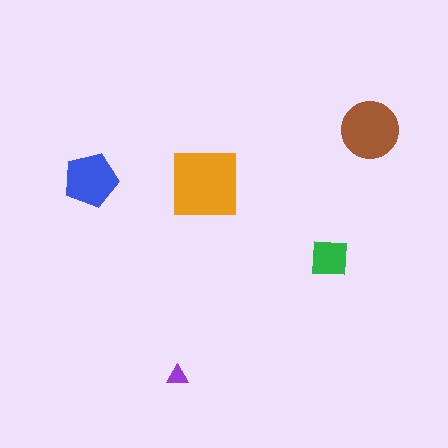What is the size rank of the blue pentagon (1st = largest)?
3rd.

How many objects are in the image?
There are 5 objects in the image.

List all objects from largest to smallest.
The orange square, the brown circle, the blue pentagon, the green square, the purple triangle.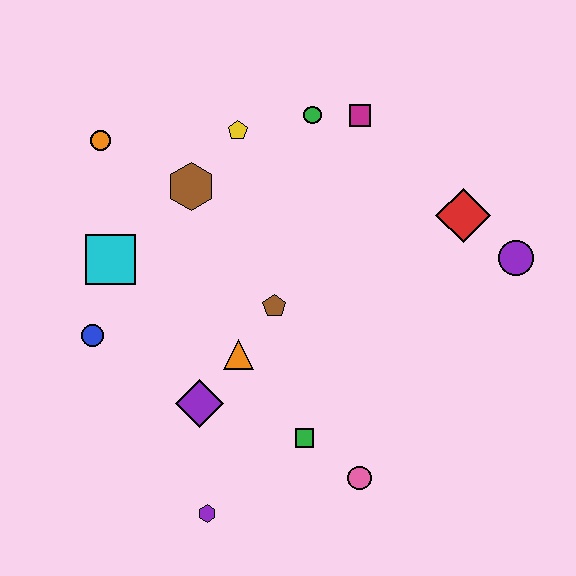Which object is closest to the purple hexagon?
The purple diamond is closest to the purple hexagon.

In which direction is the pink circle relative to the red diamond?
The pink circle is below the red diamond.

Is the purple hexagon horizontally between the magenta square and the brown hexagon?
Yes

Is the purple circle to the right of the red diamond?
Yes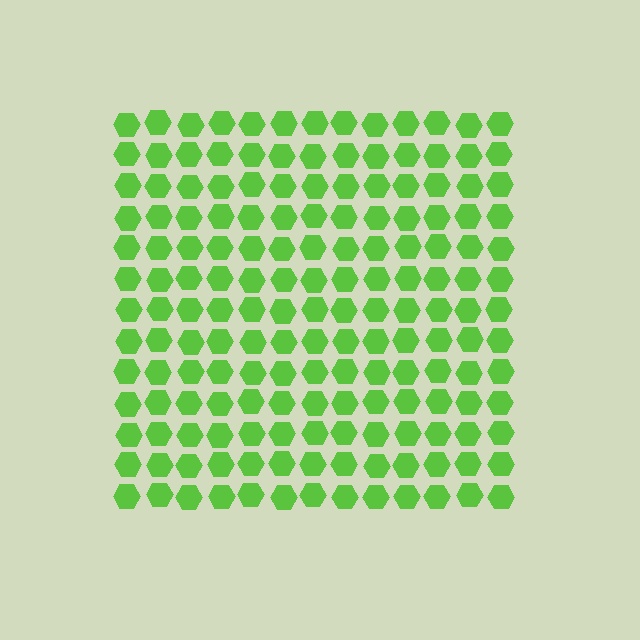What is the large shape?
The large shape is a square.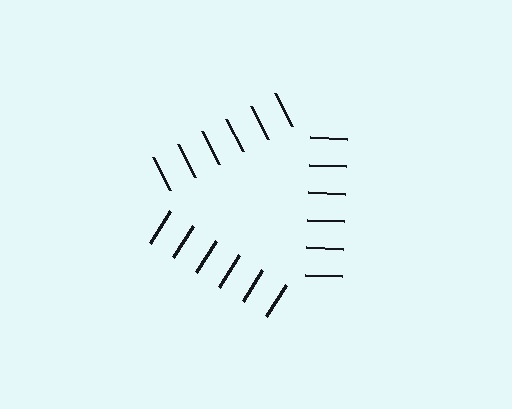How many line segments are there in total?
18 — 6 along each of the 3 edges.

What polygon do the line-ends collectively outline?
An illusory triangle — the line segments terminate on its edges but no continuous stroke is drawn.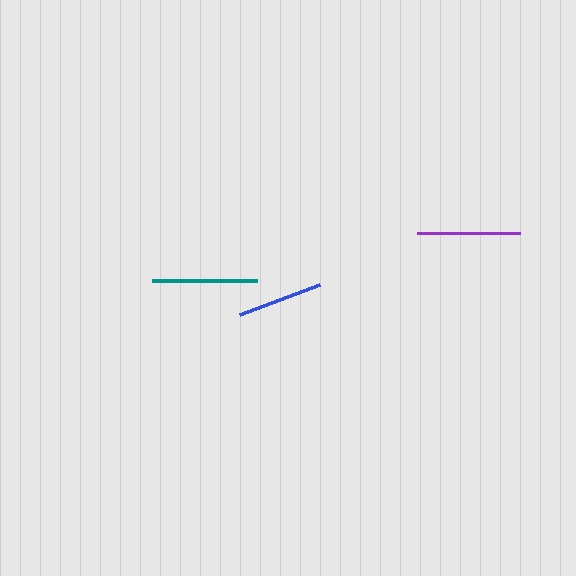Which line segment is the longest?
The teal line is the longest at approximately 106 pixels.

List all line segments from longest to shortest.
From longest to shortest: teal, purple, blue.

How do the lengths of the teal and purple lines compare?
The teal and purple lines are approximately the same length.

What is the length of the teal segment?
The teal segment is approximately 106 pixels long.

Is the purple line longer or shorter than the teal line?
The teal line is longer than the purple line.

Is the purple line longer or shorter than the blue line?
The purple line is longer than the blue line.